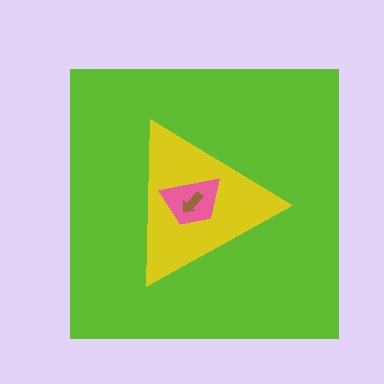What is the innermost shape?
The brown arrow.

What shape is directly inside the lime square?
The yellow triangle.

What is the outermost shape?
The lime square.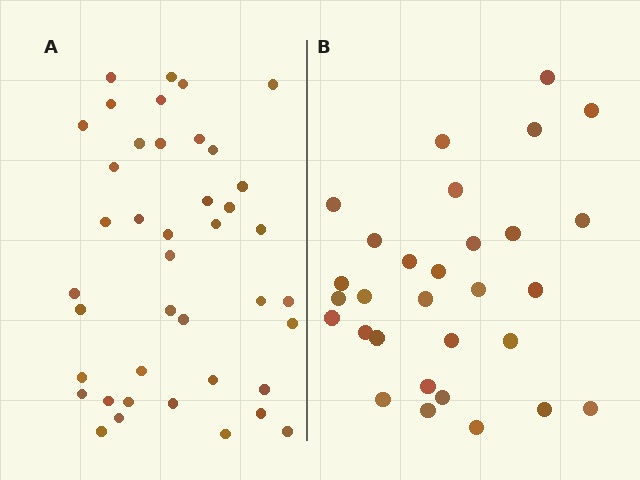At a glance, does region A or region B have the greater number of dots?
Region A (the left region) has more dots.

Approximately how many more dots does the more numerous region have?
Region A has roughly 12 or so more dots than region B.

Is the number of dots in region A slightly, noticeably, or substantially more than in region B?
Region A has noticeably more, but not dramatically so. The ratio is roughly 1.4 to 1.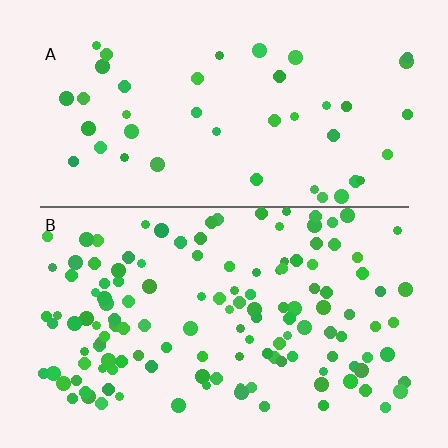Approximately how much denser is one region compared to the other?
Approximately 3.0× — region B over region A.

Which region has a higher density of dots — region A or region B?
B (the bottom).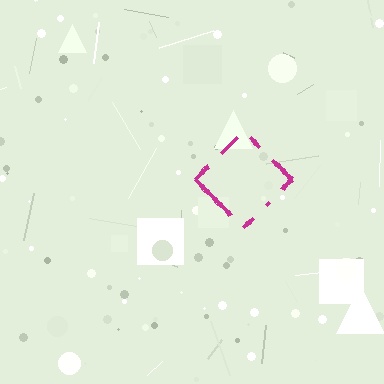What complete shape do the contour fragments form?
The contour fragments form a diamond.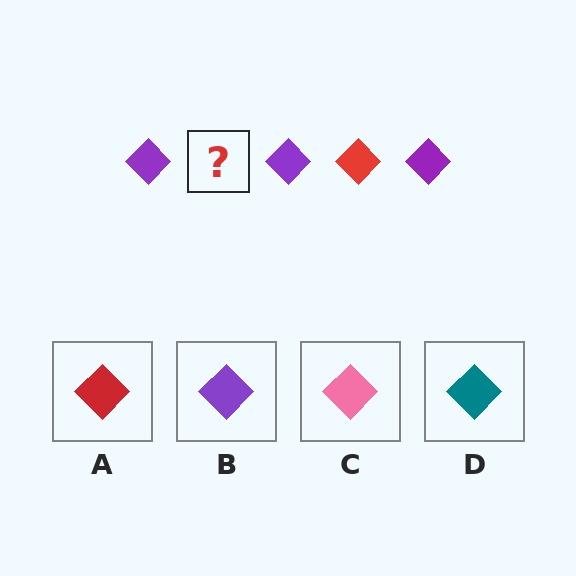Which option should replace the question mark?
Option A.